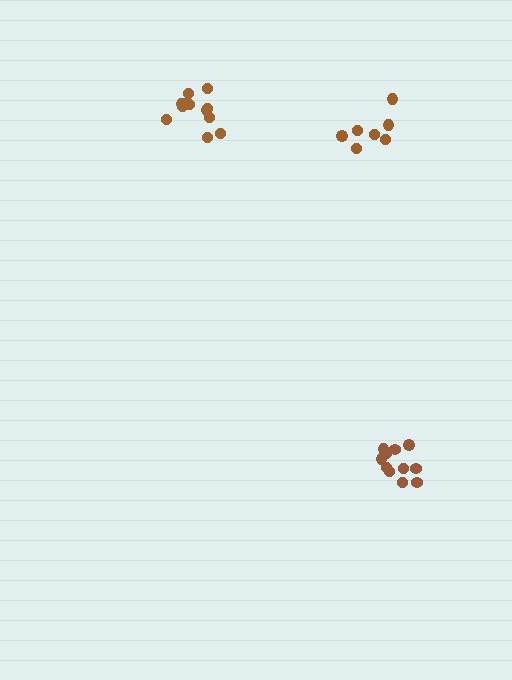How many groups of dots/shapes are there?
There are 3 groups.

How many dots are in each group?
Group 1: 11 dots, Group 2: 12 dots, Group 3: 7 dots (30 total).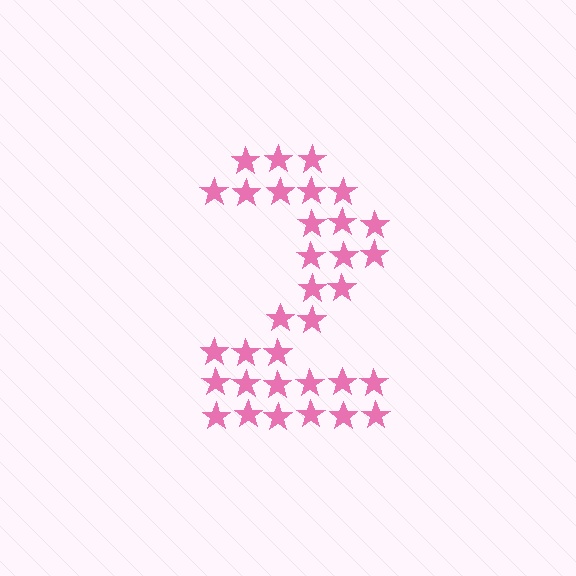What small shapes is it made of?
It is made of small stars.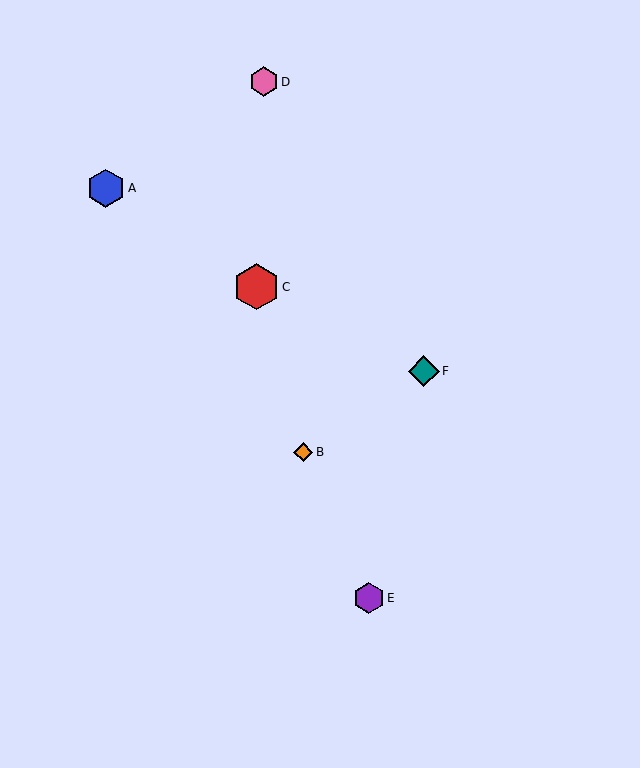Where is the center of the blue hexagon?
The center of the blue hexagon is at (106, 188).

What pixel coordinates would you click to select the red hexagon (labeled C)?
Click at (257, 287) to select the red hexagon C.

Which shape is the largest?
The red hexagon (labeled C) is the largest.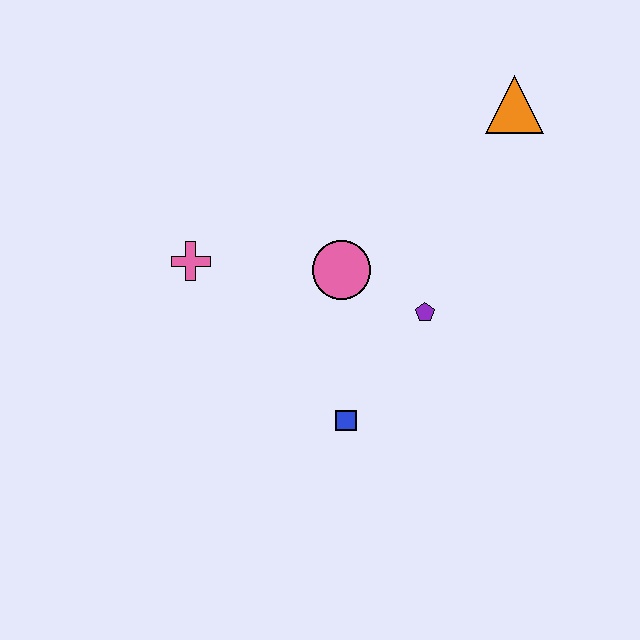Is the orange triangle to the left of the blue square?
No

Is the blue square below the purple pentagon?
Yes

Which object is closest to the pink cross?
The pink circle is closest to the pink cross.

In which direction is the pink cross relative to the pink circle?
The pink cross is to the left of the pink circle.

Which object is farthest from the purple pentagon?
The pink cross is farthest from the purple pentagon.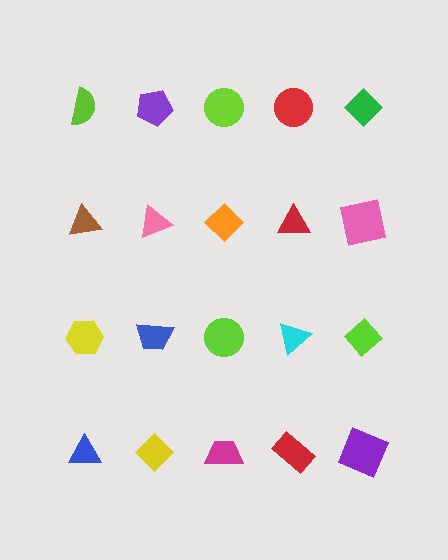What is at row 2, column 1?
A brown triangle.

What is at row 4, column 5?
A purple square.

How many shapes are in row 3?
5 shapes.